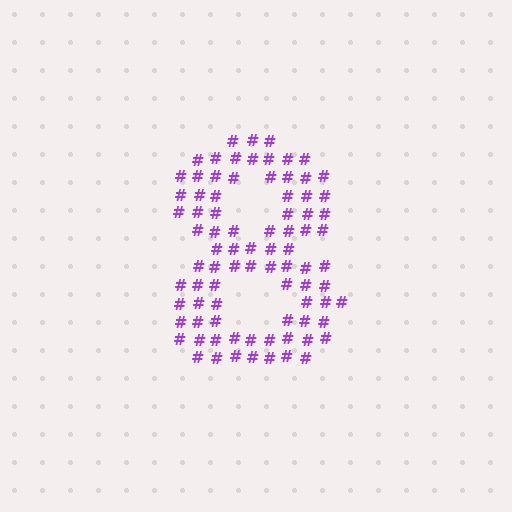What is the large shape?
The large shape is the digit 8.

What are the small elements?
The small elements are hash symbols.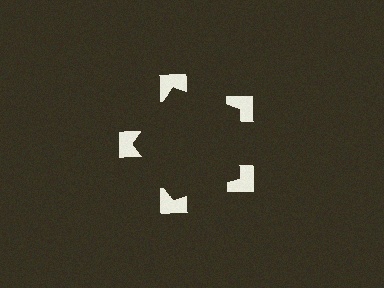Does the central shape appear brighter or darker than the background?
It typically appears slightly darker than the background, even though no actual brightness change is drawn.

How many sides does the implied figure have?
5 sides.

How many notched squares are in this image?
There are 5 — one at each vertex of the illusory pentagon.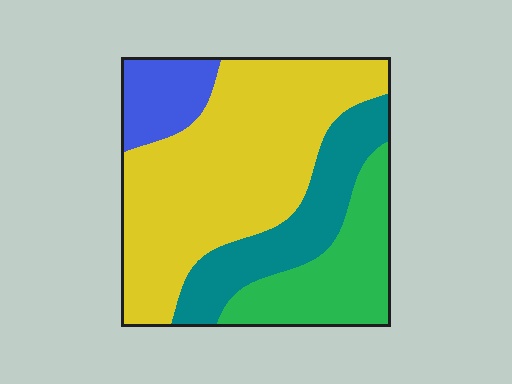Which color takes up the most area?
Yellow, at roughly 50%.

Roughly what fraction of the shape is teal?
Teal takes up between a sixth and a third of the shape.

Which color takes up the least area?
Blue, at roughly 10%.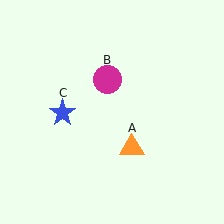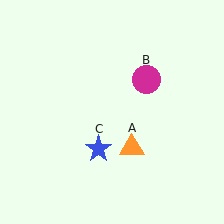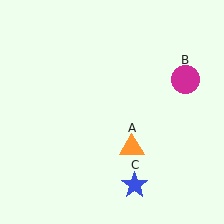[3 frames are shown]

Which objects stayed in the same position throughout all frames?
Orange triangle (object A) remained stationary.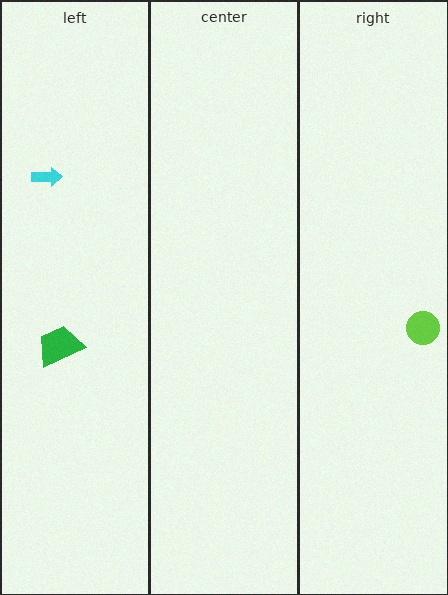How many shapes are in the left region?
2.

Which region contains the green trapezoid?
The left region.